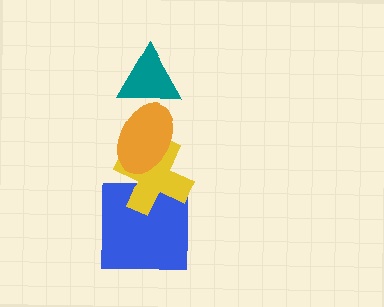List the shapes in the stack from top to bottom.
From top to bottom: the teal triangle, the orange ellipse, the yellow cross, the blue square.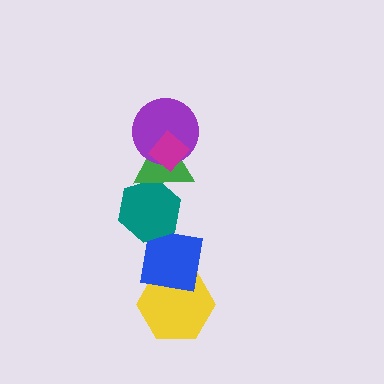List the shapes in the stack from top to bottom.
From top to bottom: the magenta diamond, the purple circle, the green triangle, the teal hexagon, the blue square, the yellow hexagon.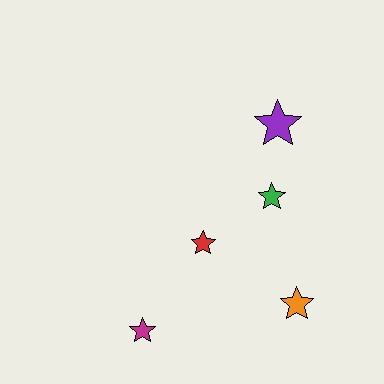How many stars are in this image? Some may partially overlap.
There are 5 stars.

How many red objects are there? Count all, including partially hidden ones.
There is 1 red object.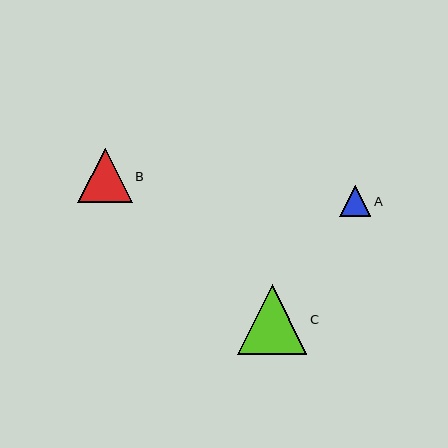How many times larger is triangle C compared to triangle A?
Triangle C is approximately 2.2 times the size of triangle A.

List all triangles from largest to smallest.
From largest to smallest: C, B, A.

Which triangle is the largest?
Triangle C is the largest with a size of approximately 69 pixels.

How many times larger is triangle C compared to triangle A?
Triangle C is approximately 2.2 times the size of triangle A.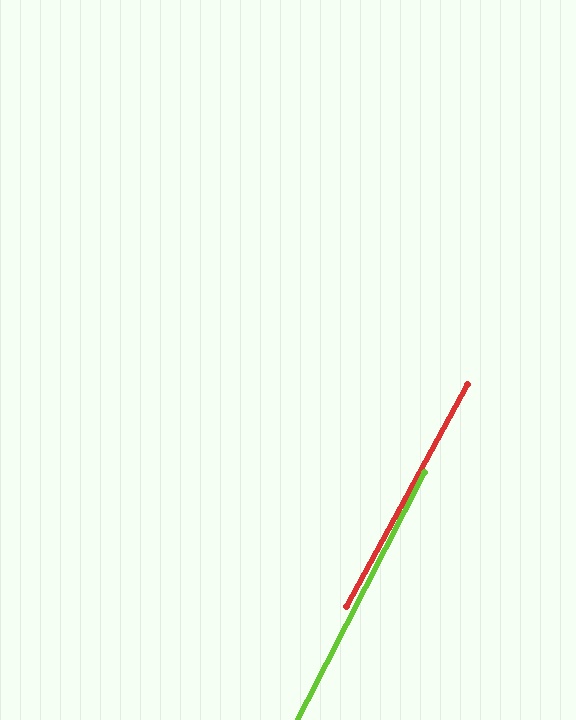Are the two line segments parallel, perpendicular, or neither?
Parallel — their directions differ by only 1.5°.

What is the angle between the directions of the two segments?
Approximately 1 degree.